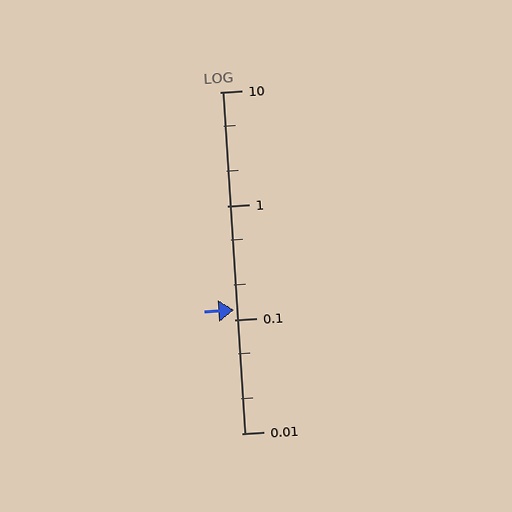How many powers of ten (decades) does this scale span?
The scale spans 3 decades, from 0.01 to 10.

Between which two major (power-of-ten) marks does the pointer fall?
The pointer is between 0.1 and 1.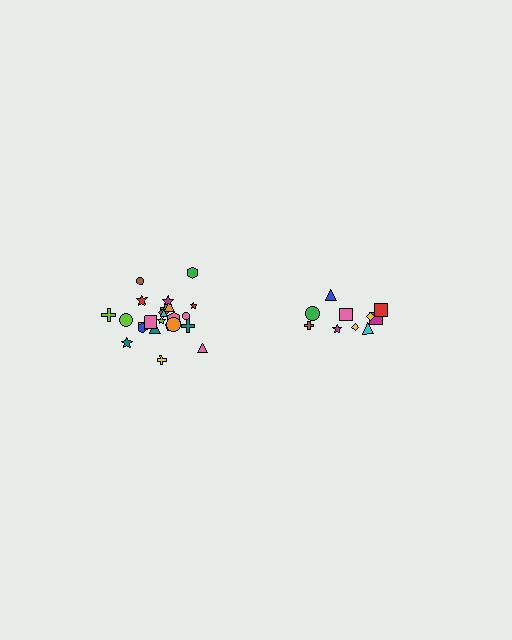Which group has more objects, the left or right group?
The left group.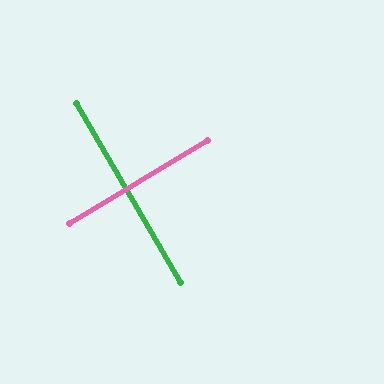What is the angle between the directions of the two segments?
Approximately 89 degrees.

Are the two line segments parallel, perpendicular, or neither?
Perpendicular — they meet at approximately 89°.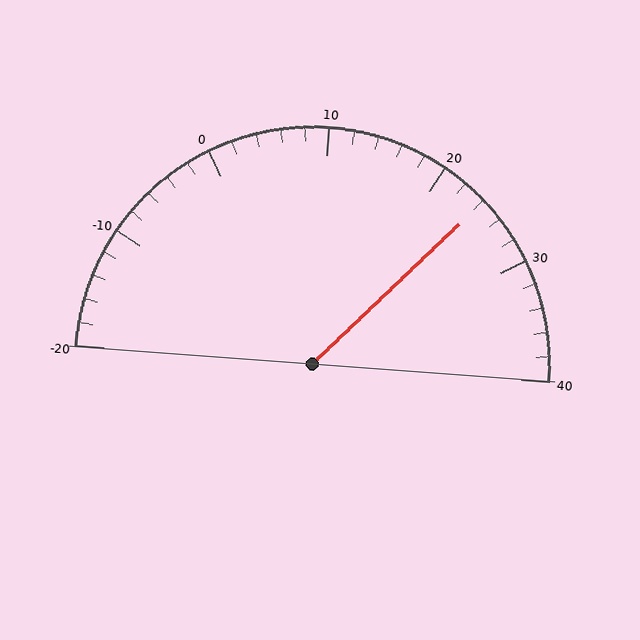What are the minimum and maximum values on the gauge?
The gauge ranges from -20 to 40.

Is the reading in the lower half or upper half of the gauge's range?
The reading is in the upper half of the range (-20 to 40).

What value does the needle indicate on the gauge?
The needle indicates approximately 24.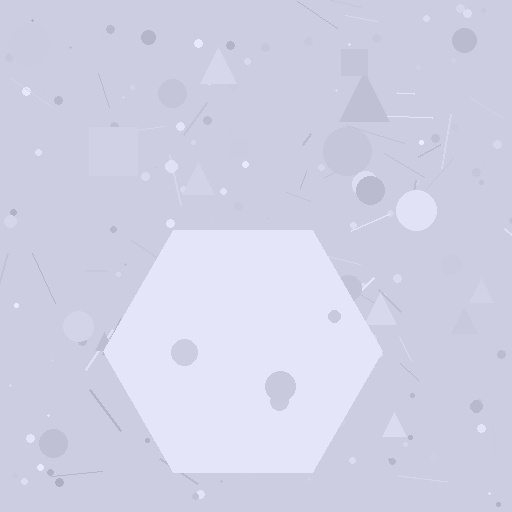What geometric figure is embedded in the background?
A hexagon is embedded in the background.